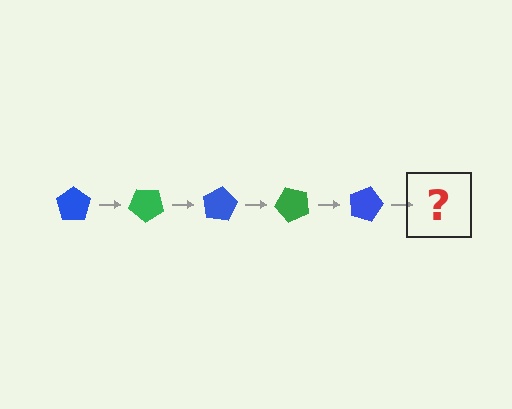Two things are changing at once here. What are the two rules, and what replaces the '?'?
The two rules are that it rotates 40 degrees each step and the color cycles through blue and green. The '?' should be a green pentagon, rotated 200 degrees from the start.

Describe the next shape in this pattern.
It should be a green pentagon, rotated 200 degrees from the start.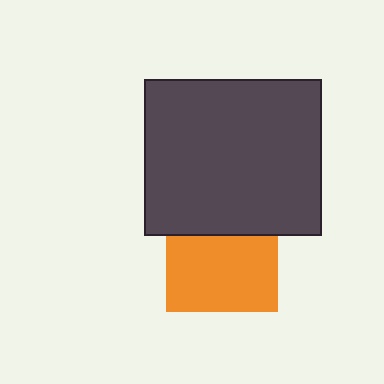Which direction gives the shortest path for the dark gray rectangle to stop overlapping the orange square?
Moving up gives the shortest separation.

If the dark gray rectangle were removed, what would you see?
You would see the complete orange square.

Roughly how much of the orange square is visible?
Most of it is visible (roughly 68%).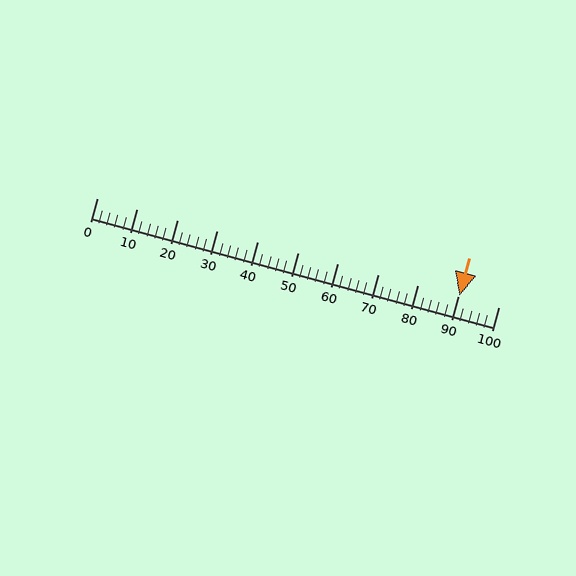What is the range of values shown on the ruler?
The ruler shows values from 0 to 100.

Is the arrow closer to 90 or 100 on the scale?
The arrow is closer to 90.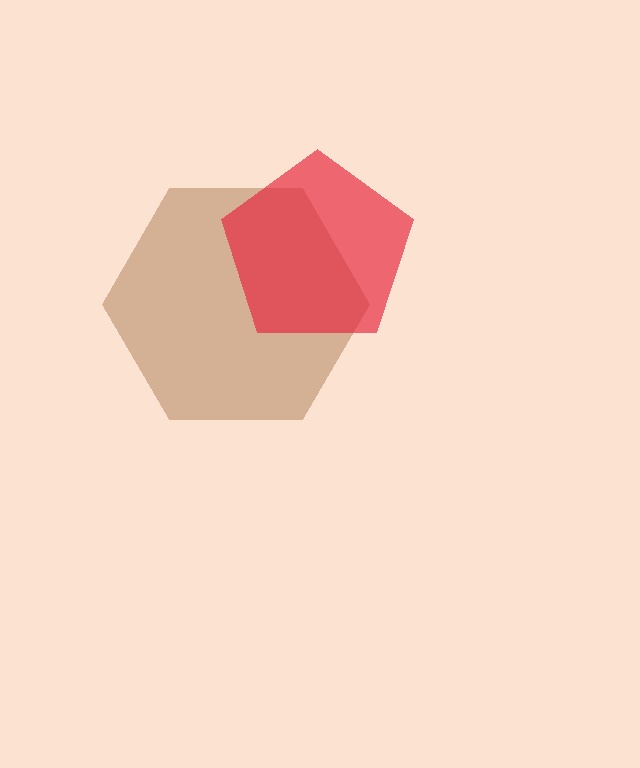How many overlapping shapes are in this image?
There are 2 overlapping shapes in the image.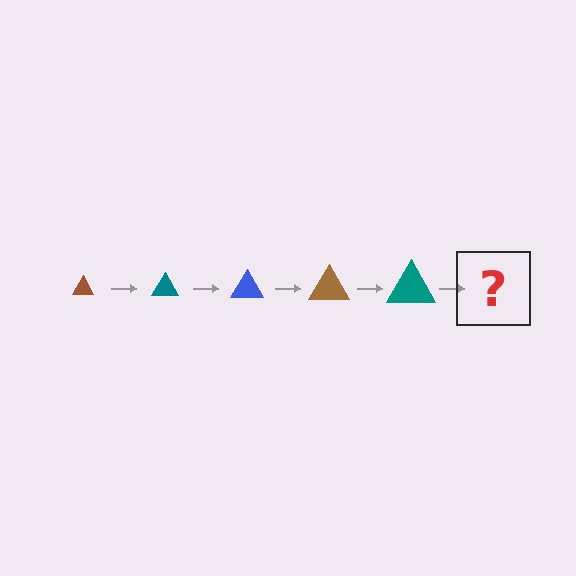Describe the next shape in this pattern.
It should be a blue triangle, larger than the previous one.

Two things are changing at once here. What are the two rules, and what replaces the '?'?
The two rules are that the triangle grows larger each step and the color cycles through brown, teal, and blue. The '?' should be a blue triangle, larger than the previous one.